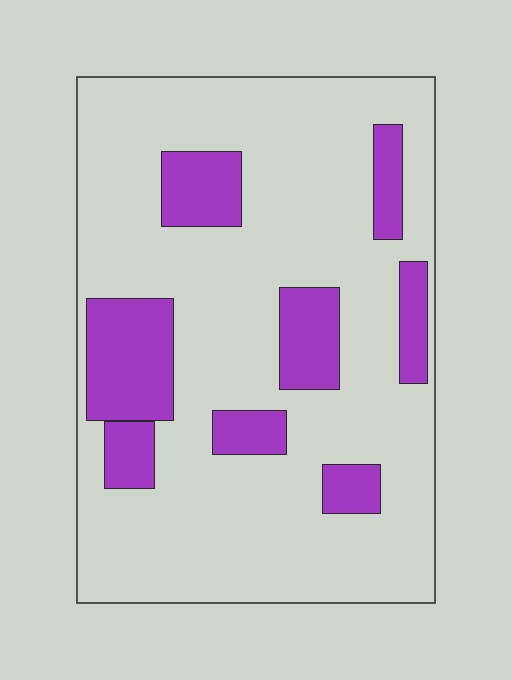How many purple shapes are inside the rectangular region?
8.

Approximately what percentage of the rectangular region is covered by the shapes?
Approximately 20%.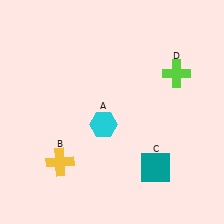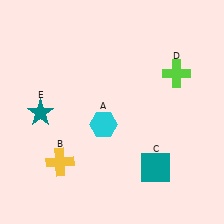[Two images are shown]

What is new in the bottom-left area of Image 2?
A teal star (E) was added in the bottom-left area of Image 2.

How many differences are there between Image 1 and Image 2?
There is 1 difference between the two images.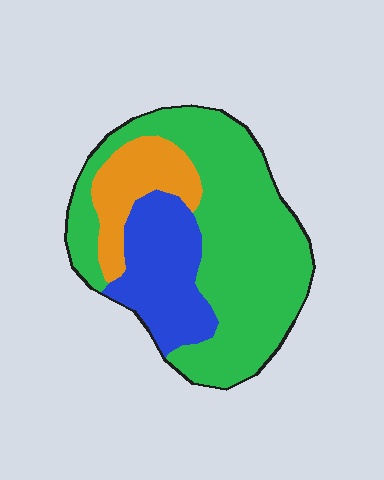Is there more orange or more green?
Green.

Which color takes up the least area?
Orange, at roughly 15%.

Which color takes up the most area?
Green, at roughly 60%.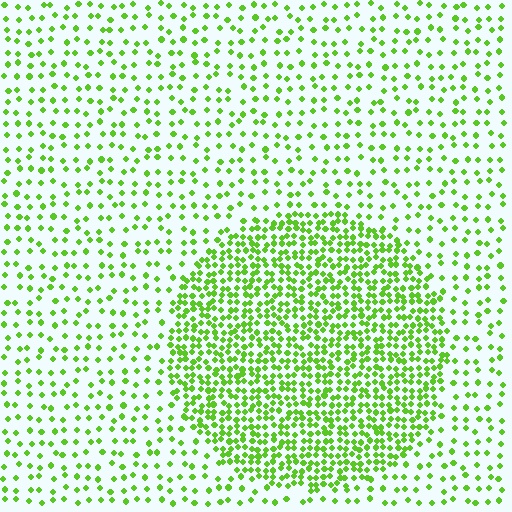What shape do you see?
I see a circle.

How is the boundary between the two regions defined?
The boundary is defined by a change in element density (approximately 2.6x ratio). All elements are the same color, size, and shape.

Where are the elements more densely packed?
The elements are more densely packed inside the circle boundary.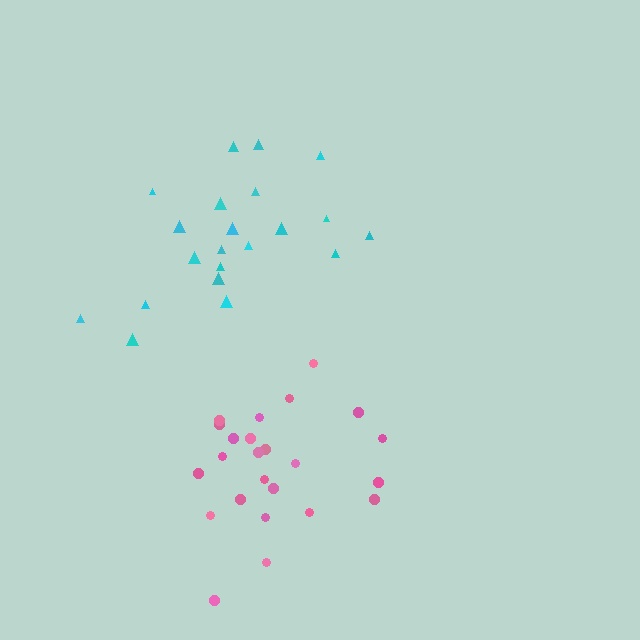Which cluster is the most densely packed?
Pink.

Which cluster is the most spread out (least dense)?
Cyan.